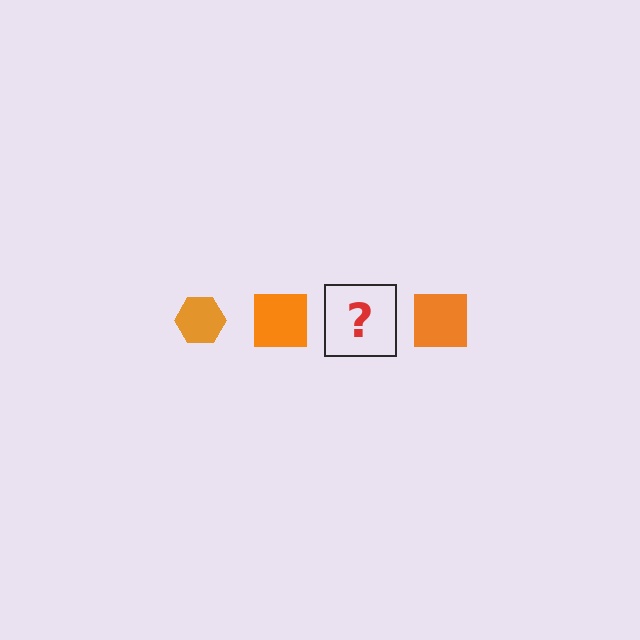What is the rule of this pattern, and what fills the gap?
The rule is that the pattern cycles through hexagon, square shapes in orange. The gap should be filled with an orange hexagon.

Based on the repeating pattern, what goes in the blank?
The blank should be an orange hexagon.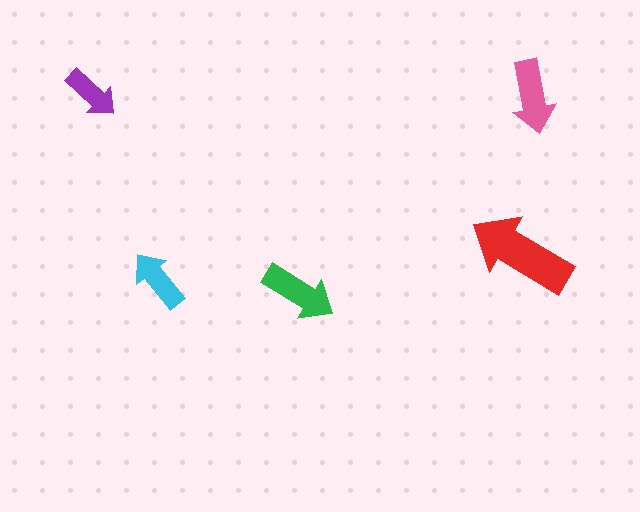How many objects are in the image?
There are 5 objects in the image.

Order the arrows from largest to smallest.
the red one, the green one, the pink one, the cyan one, the purple one.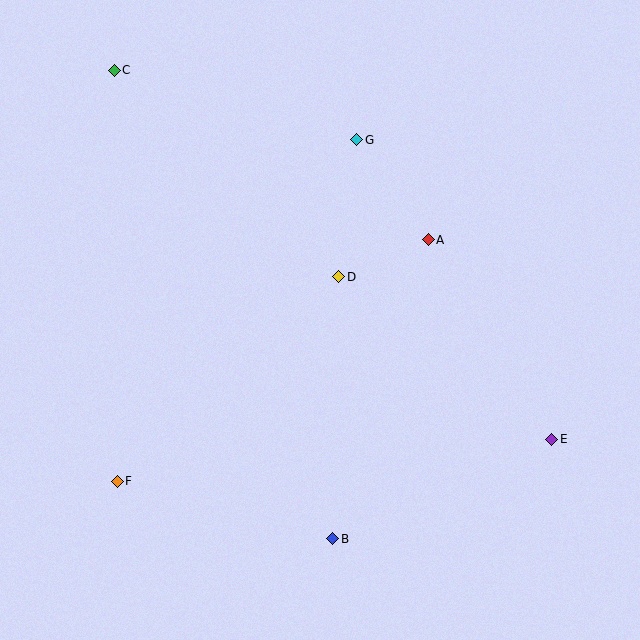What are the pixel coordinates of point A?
Point A is at (428, 240).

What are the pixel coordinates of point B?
Point B is at (333, 539).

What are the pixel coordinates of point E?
Point E is at (552, 439).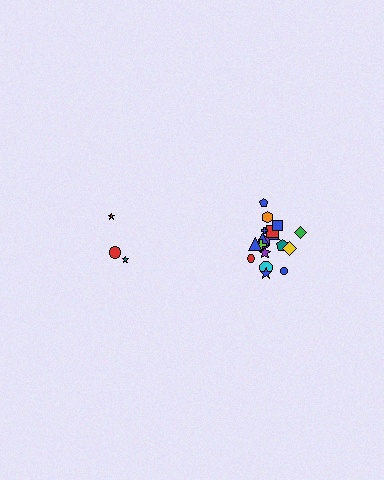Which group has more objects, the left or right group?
The right group.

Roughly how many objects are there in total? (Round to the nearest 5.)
Roughly 20 objects in total.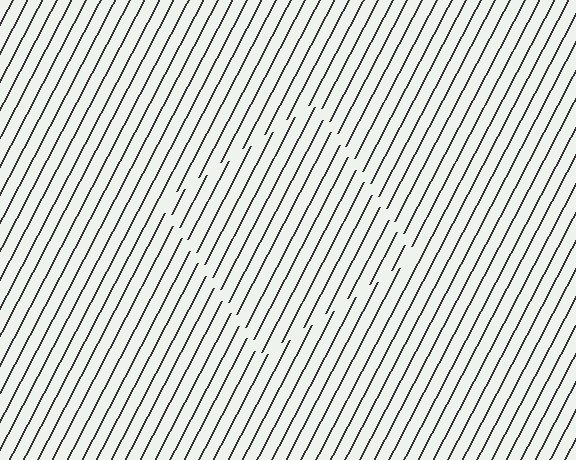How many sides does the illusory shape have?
4 sides — the line-ends trace a square.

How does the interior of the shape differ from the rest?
The interior of the shape contains the same grating, shifted by half a period — the contour is defined by the phase discontinuity where line-ends from the inner and outer gratings abut.